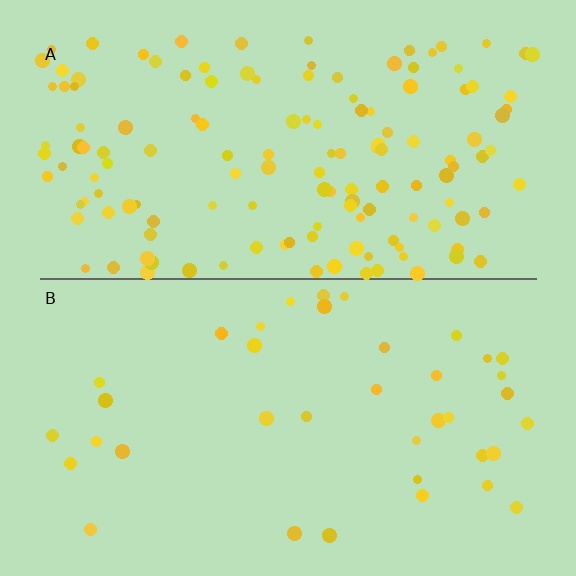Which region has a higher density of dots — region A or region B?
A (the top).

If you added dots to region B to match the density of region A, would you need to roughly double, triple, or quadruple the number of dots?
Approximately quadruple.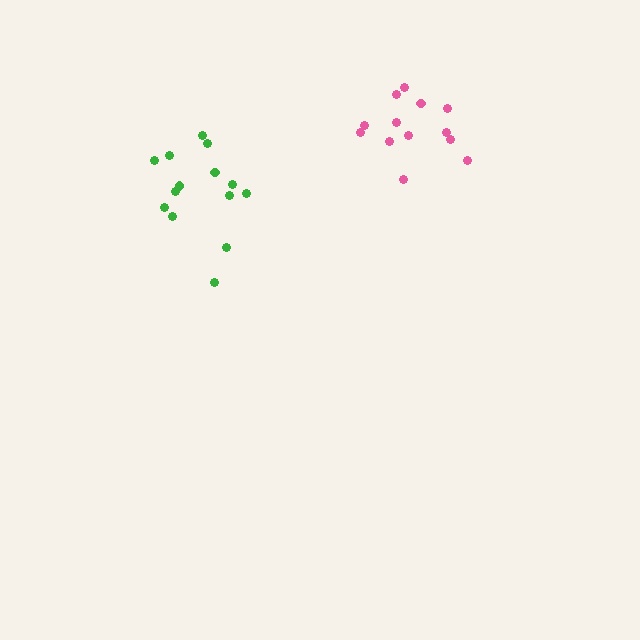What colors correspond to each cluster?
The clusters are colored: pink, green.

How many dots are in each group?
Group 1: 13 dots, Group 2: 14 dots (27 total).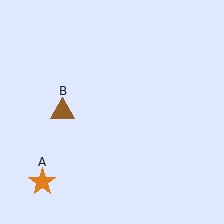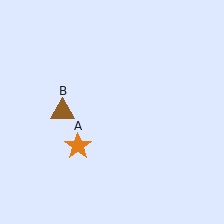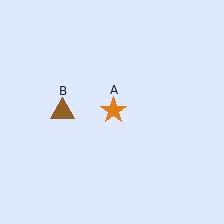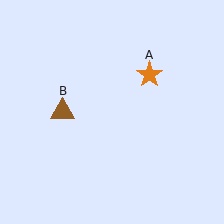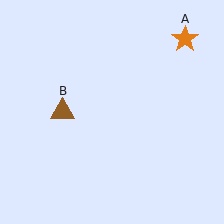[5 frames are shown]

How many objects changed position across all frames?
1 object changed position: orange star (object A).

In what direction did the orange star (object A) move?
The orange star (object A) moved up and to the right.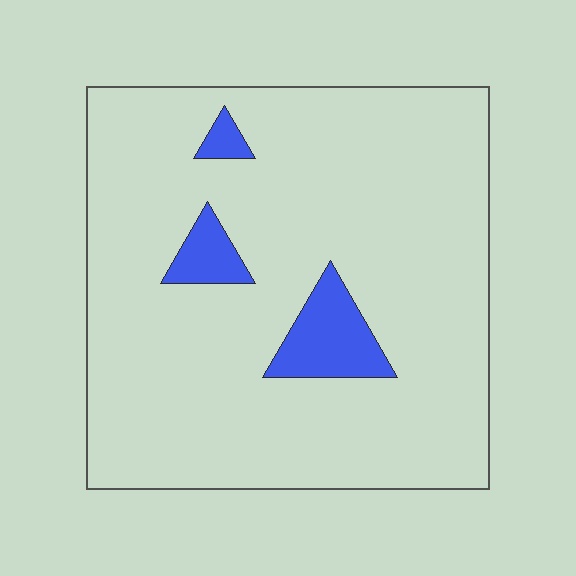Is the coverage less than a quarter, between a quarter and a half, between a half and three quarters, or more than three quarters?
Less than a quarter.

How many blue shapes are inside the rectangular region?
3.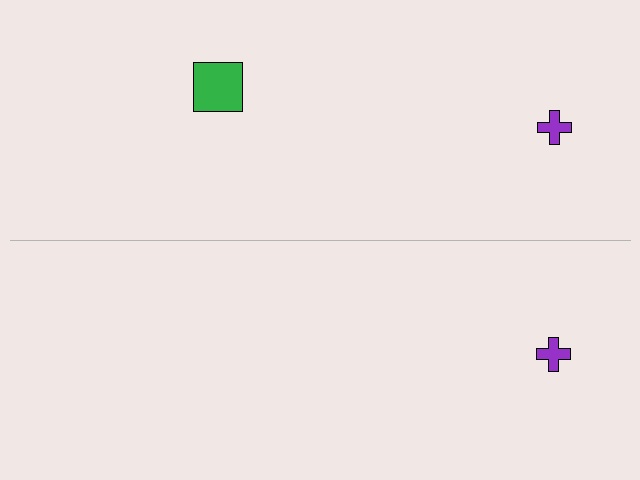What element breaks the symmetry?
A green square is missing from the bottom side.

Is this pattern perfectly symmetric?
No, the pattern is not perfectly symmetric. A green square is missing from the bottom side.